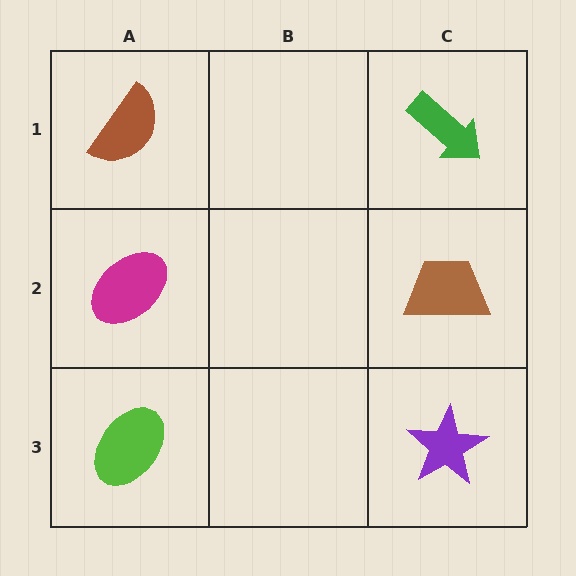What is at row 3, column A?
A lime ellipse.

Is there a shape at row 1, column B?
No, that cell is empty.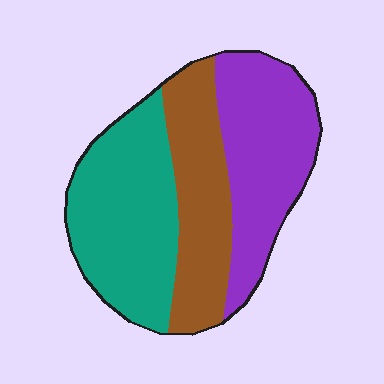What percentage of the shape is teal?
Teal takes up between a quarter and a half of the shape.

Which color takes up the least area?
Brown, at roughly 30%.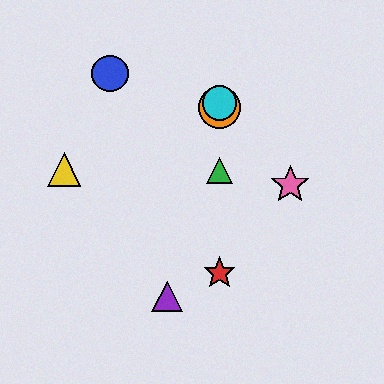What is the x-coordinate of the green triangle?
The green triangle is at x≈220.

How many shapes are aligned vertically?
4 shapes (the red star, the green triangle, the orange circle, the cyan circle) are aligned vertically.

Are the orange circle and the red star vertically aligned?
Yes, both are at x≈220.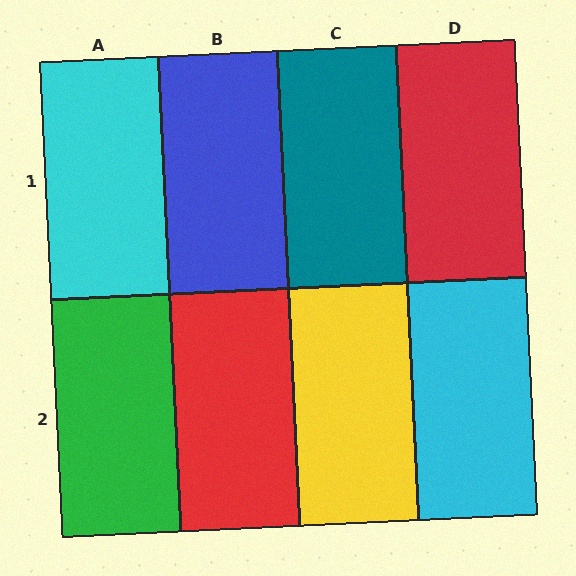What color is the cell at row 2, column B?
Red.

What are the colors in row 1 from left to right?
Cyan, blue, teal, red.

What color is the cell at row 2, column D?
Cyan.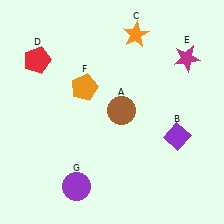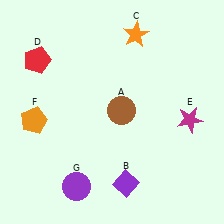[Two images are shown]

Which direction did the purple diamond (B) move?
The purple diamond (B) moved left.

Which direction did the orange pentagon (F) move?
The orange pentagon (F) moved left.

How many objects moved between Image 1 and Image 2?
3 objects moved between the two images.